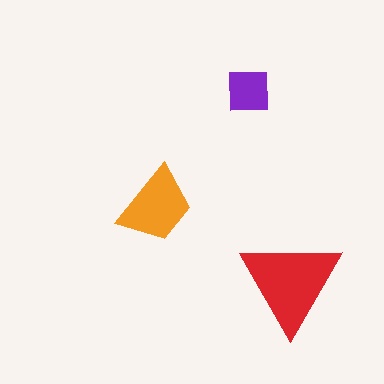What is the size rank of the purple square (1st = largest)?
3rd.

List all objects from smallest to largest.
The purple square, the orange trapezoid, the red triangle.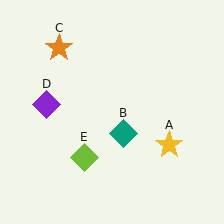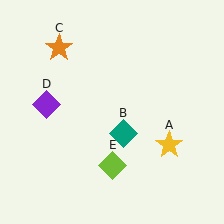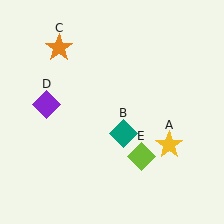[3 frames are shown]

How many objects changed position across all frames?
1 object changed position: lime diamond (object E).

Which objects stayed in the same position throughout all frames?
Yellow star (object A) and teal diamond (object B) and orange star (object C) and purple diamond (object D) remained stationary.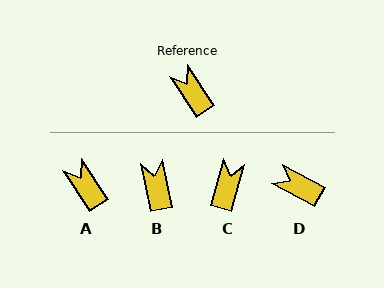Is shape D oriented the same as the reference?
No, it is off by about 28 degrees.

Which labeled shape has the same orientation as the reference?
A.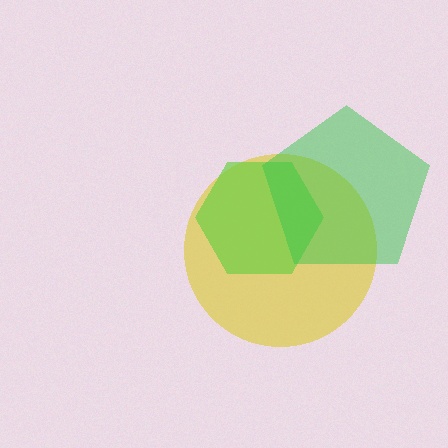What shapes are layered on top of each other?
The layered shapes are: a yellow circle, a lime hexagon, a green pentagon.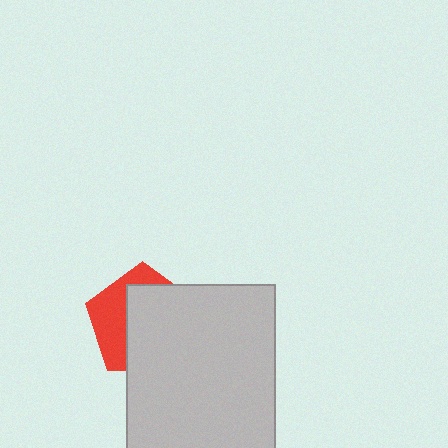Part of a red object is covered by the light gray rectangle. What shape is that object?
It is a pentagon.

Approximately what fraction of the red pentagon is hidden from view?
Roughly 64% of the red pentagon is hidden behind the light gray rectangle.